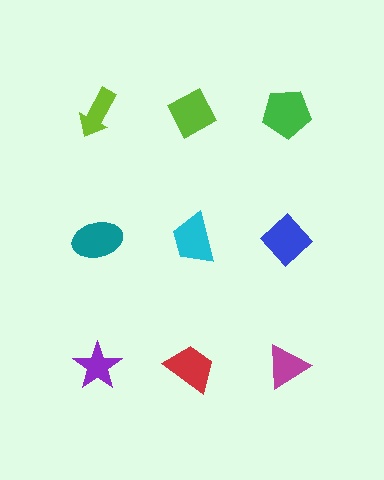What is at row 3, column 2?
A red trapezoid.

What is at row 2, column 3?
A blue diamond.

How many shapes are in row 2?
3 shapes.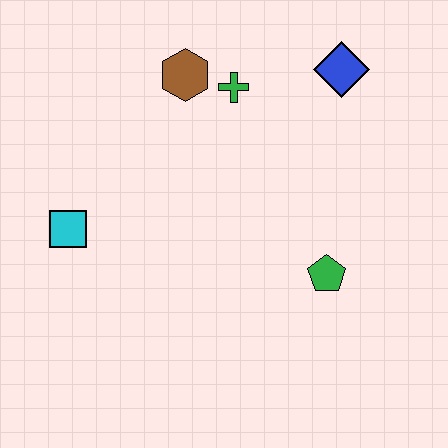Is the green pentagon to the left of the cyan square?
No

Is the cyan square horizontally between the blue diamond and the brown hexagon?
No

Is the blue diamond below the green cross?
No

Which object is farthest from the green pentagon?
The cyan square is farthest from the green pentagon.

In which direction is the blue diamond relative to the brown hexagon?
The blue diamond is to the right of the brown hexagon.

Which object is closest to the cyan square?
The brown hexagon is closest to the cyan square.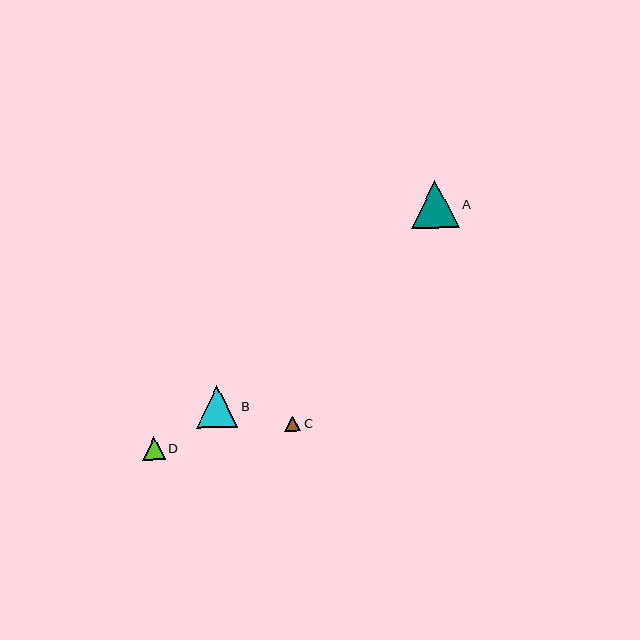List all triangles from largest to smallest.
From largest to smallest: A, B, D, C.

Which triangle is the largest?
Triangle A is the largest with a size of approximately 47 pixels.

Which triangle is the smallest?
Triangle C is the smallest with a size of approximately 16 pixels.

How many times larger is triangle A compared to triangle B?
Triangle A is approximately 1.1 times the size of triangle B.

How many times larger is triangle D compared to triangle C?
Triangle D is approximately 1.4 times the size of triangle C.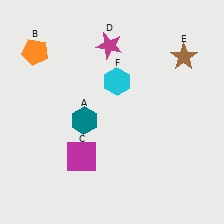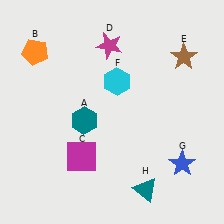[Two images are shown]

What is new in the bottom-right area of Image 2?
A teal triangle (H) was added in the bottom-right area of Image 2.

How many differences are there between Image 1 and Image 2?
There are 2 differences between the two images.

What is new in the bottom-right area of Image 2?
A blue star (G) was added in the bottom-right area of Image 2.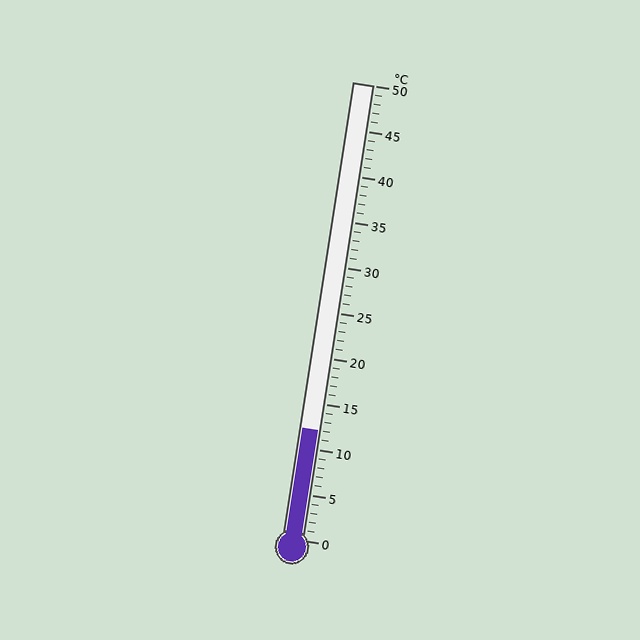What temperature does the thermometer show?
The thermometer shows approximately 12°C.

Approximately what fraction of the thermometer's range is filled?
The thermometer is filled to approximately 25% of its range.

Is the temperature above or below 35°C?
The temperature is below 35°C.